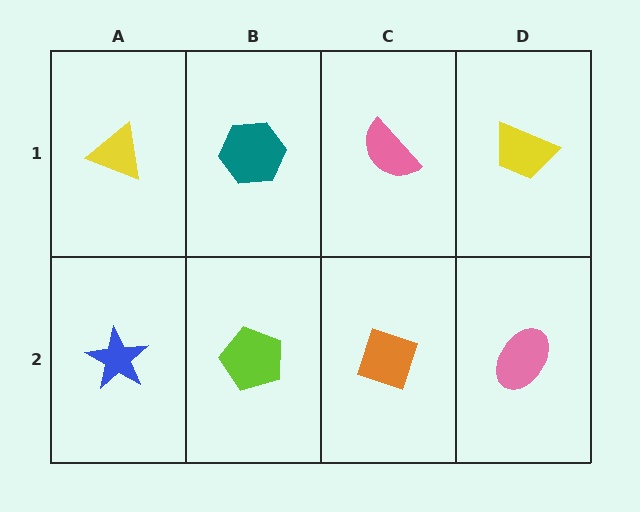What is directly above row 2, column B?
A teal hexagon.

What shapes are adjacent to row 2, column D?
A yellow trapezoid (row 1, column D), an orange diamond (row 2, column C).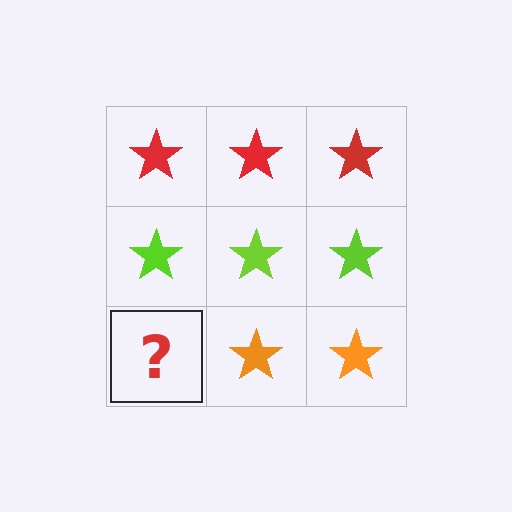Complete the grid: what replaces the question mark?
The question mark should be replaced with an orange star.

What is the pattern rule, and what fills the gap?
The rule is that each row has a consistent color. The gap should be filled with an orange star.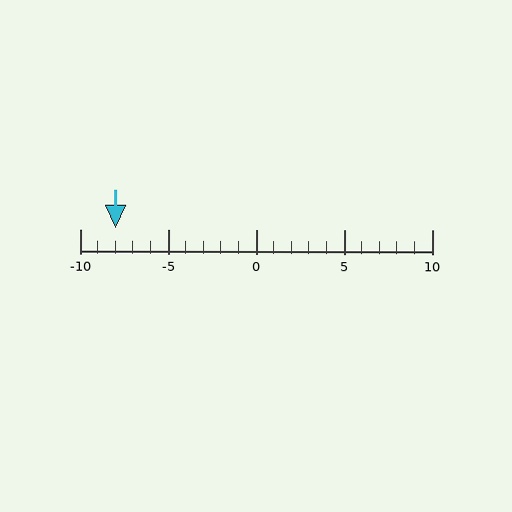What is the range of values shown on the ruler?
The ruler shows values from -10 to 10.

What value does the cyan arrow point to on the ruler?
The cyan arrow points to approximately -8.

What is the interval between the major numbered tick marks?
The major tick marks are spaced 5 units apart.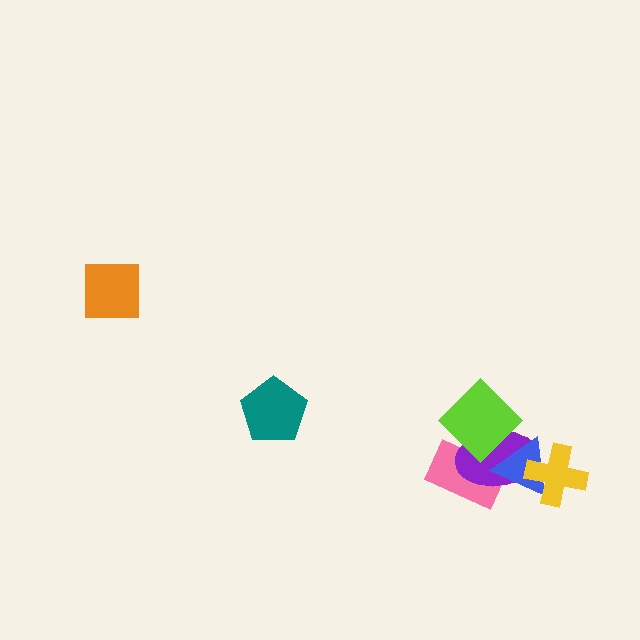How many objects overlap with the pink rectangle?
3 objects overlap with the pink rectangle.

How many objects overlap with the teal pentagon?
0 objects overlap with the teal pentagon.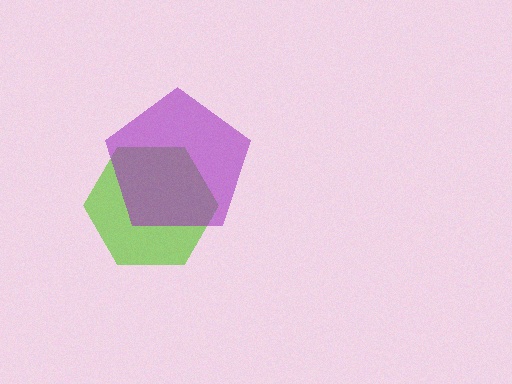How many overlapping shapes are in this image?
There are 2 overlapping shapes in the image.